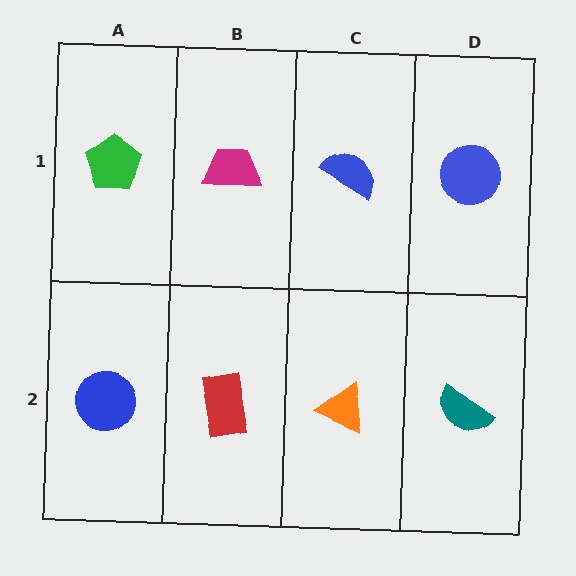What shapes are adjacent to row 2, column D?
A blue circle (row 1, column D), an orange triangle (row 2, column C).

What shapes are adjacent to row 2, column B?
A magenta trapezoid (row 1, column B), a blue circle (row 2, column A), an orange triangle (row 2, column C).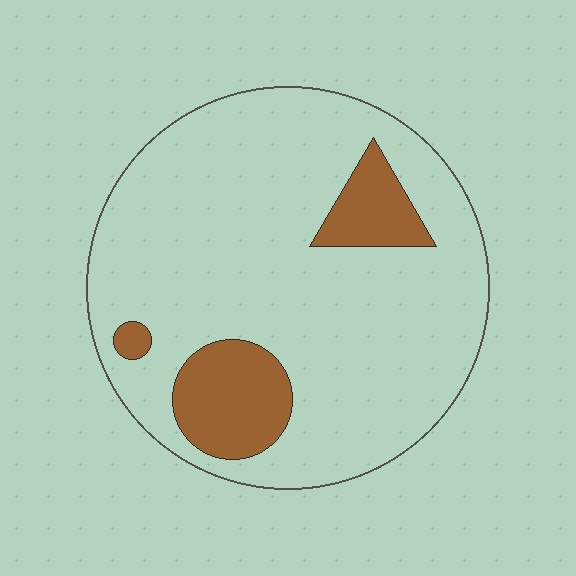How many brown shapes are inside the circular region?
3.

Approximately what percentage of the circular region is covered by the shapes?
Approximately 15%.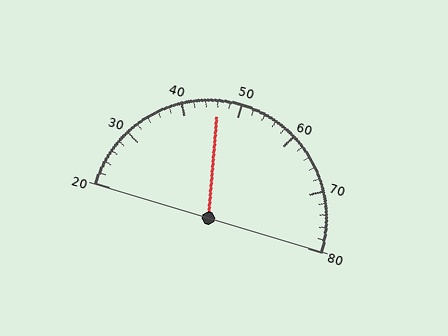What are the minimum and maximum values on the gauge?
The gauge ranges from 20 to 80.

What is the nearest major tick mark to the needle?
The nearest major tick mark is 50.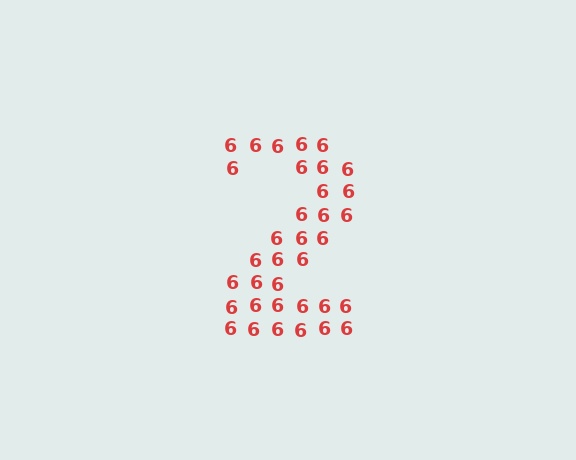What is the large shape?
The large shape is the digit 2.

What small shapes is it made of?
It is made of small digit 6's.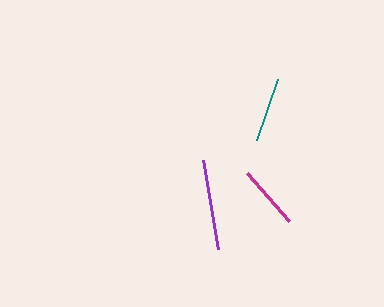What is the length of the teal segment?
The teal segment is approximately 64 pixels long.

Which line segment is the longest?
The purple line is the longest at approximately 91 pixels.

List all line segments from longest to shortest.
From longest to shortest: purple, teal, magenta.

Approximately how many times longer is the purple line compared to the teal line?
The purple line is approximately 1.4 times the length of the teal line.